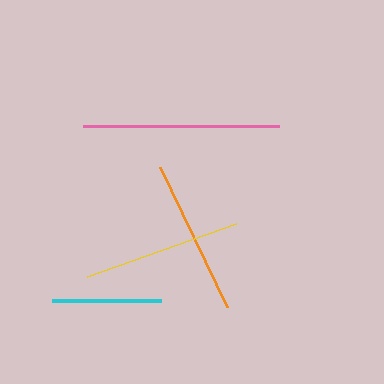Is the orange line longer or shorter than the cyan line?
The orange line is longer than the cyan line.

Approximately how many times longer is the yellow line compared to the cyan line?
The yellow line is approximately 1.5 times the length of the cyan line.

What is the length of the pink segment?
The pink segment is approximately 196 pixels long.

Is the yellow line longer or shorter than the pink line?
The pink line is longer than the yellow line.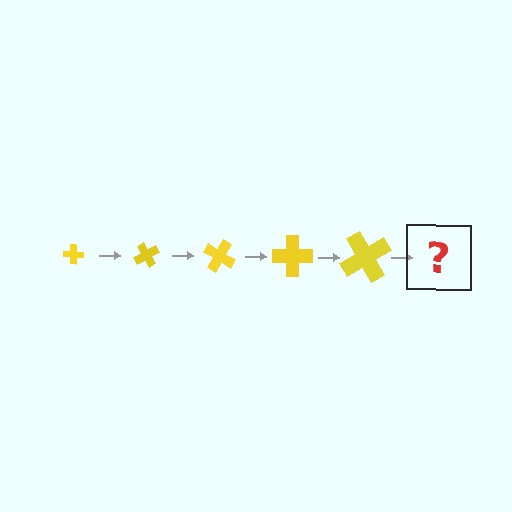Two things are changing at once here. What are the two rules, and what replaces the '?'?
The two rules are that the cross grows larger each step and it rotates 60 degrees each step. The '?' should be a cross, larger than the previous one and rotated 300 degrees from the start.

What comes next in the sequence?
The next element should be a cross, larger than the previous one and rotated 300 degrees from the start.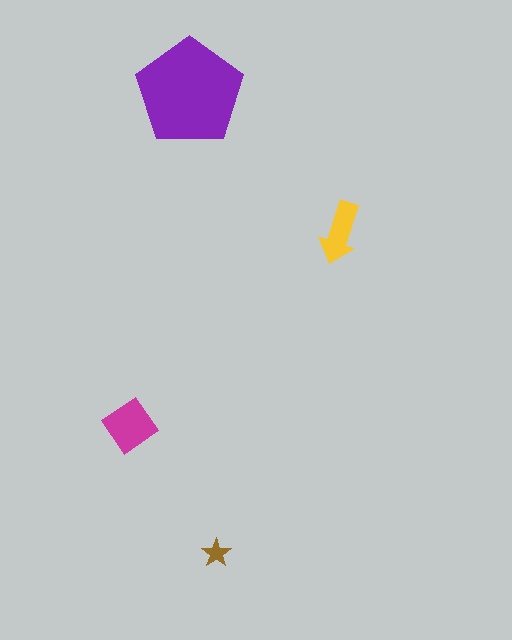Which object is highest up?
The purple pentagon is topmost.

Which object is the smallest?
The brown star.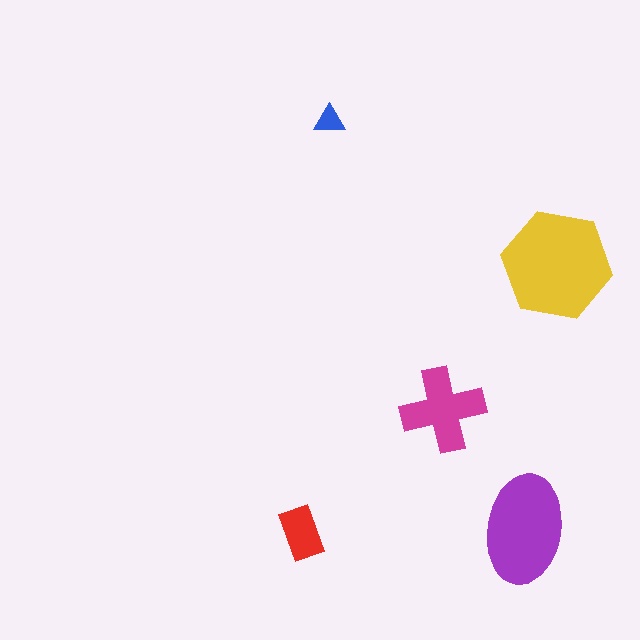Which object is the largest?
The yellow hexagon.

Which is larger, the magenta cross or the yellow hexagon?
The yellow hexagon.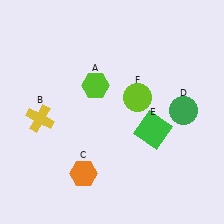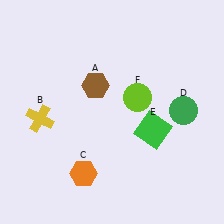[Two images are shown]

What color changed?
The hexagon (A) changed from lime in Image 1 to brown in Image 2.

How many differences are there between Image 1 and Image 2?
There is 1 difference between the two images.